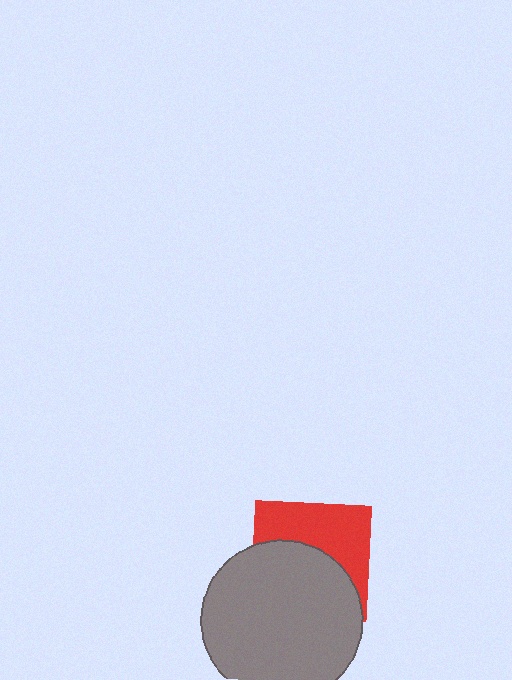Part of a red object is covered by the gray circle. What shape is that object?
It is a square.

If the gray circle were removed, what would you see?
You would see the complete red square.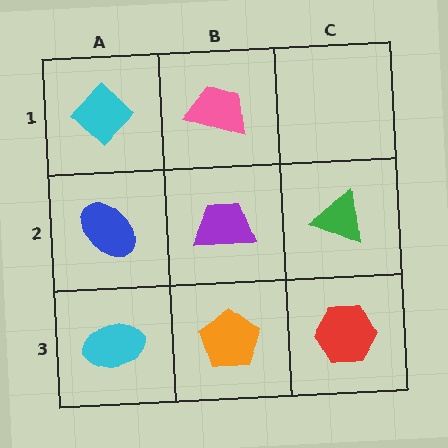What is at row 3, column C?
A red hexagon.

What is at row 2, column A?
A blue ellipse.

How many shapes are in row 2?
3 shapes.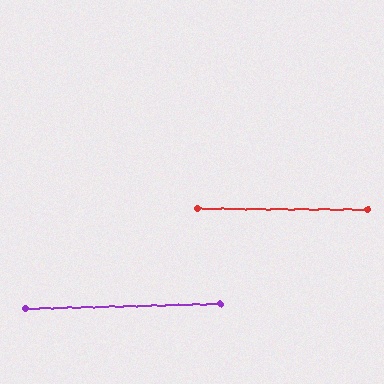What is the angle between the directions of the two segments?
Approximately 2 degrees.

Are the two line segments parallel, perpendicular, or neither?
Parallel — their directions differ by only 1.7°.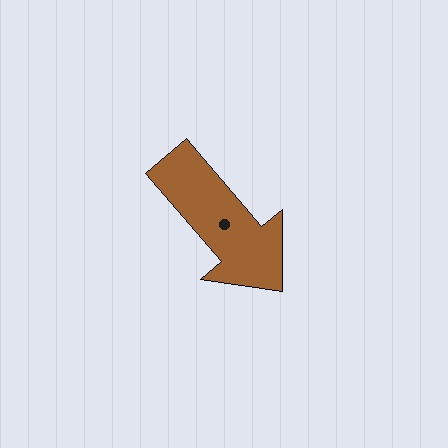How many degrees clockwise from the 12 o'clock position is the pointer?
Approximately 139 degrees.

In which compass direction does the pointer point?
Southeast.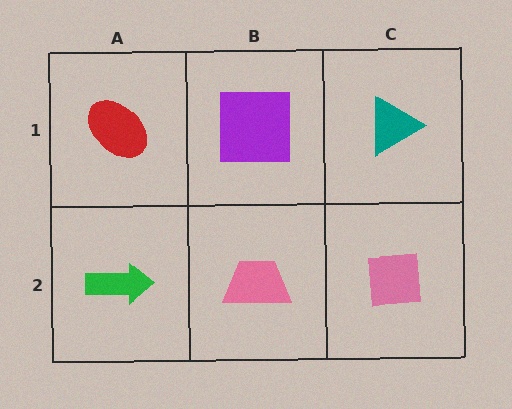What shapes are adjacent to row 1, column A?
A green arrow (row 2, column A), a purple square (row 1, column B).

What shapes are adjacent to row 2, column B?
A purple square (row 1, column B), a green arrow (row 2, column A), a pink square (row 2, column C).